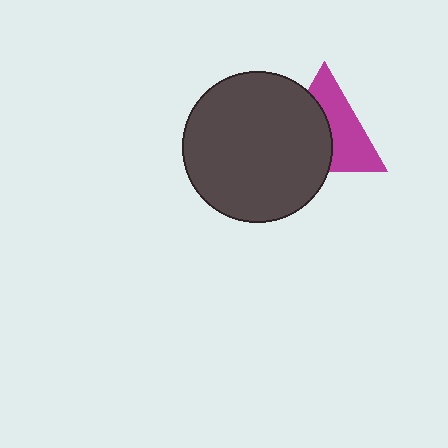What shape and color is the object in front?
The object in front is a dark gray circle.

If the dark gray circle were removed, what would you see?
You would see the complete magenta triangle.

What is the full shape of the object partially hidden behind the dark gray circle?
The partially hidden object is a magenta triangle.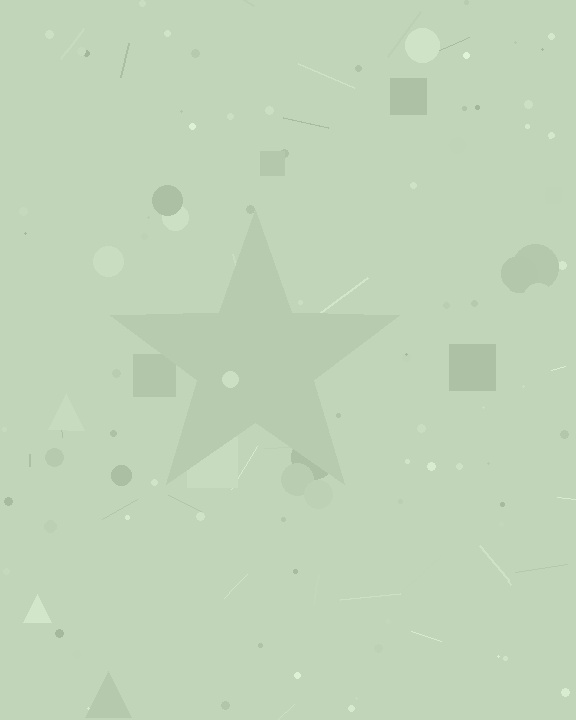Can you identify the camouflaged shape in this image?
The camouflaged shape is a star.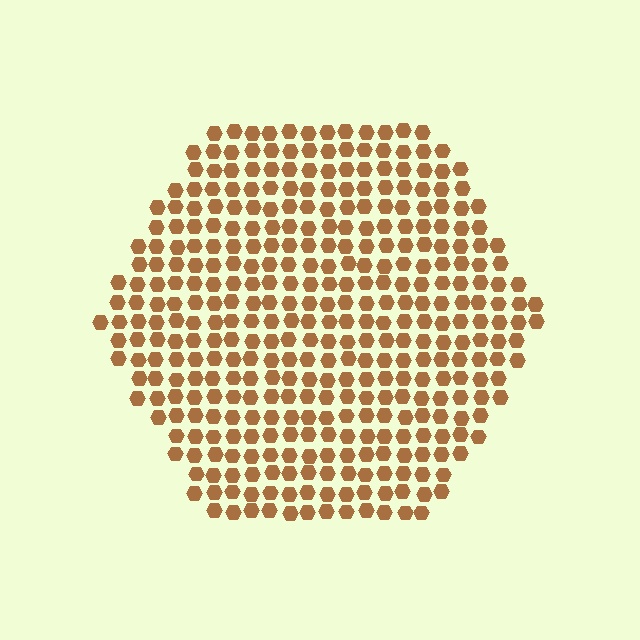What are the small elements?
The small elements are hexagons.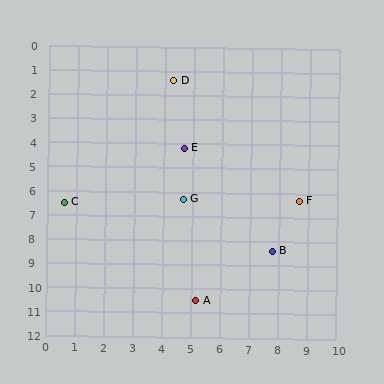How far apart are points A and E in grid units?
Points A and E are about 6.3 grid units apart.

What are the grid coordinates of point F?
Point F is at approximately (8.7, 6.3).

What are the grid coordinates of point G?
Point G is at approximately (4.7, 6.3).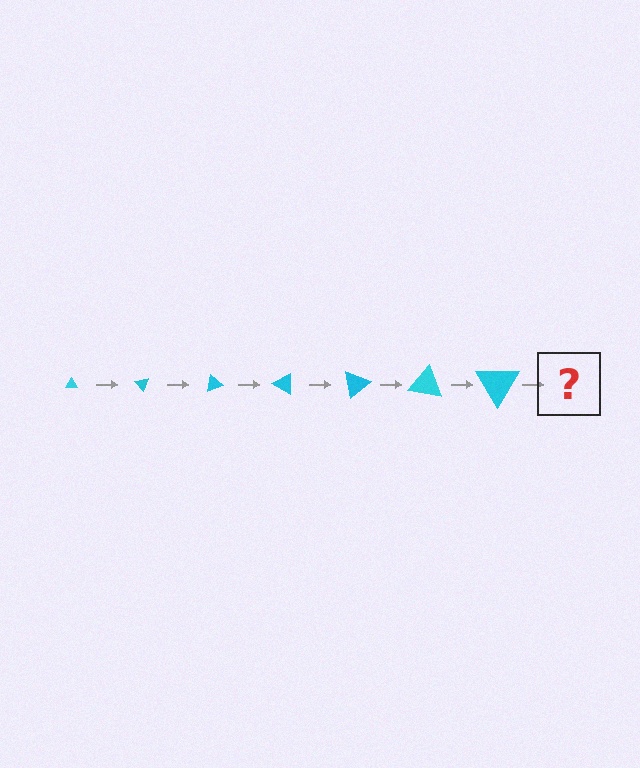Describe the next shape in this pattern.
It should be a triangle, larger than the previous one and rotated 350 degrees from the start.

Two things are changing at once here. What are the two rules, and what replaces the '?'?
The two rules are that the triangle grows larger each step and it rotates 50 degrees each step. The '?' should be a triangle, larger than the previous one and rotated 350 degrees from the start.